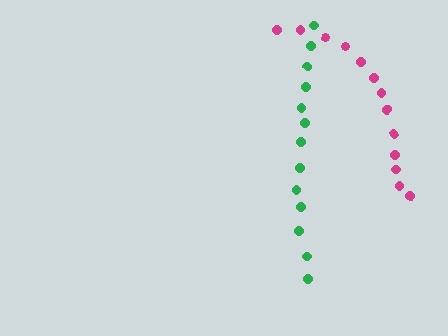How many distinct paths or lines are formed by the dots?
There are 2 distinct paths.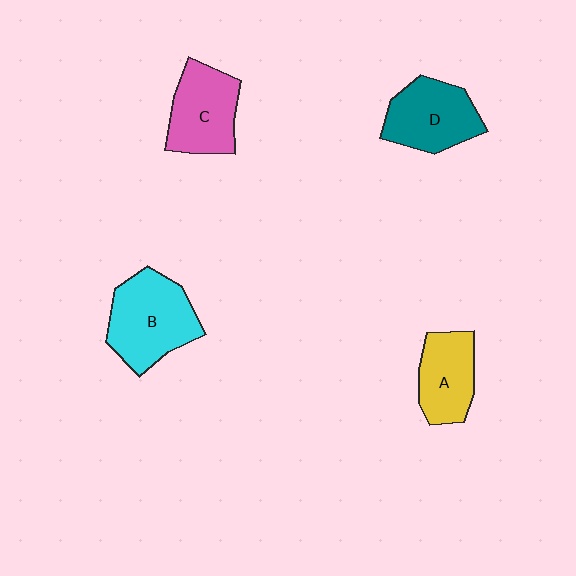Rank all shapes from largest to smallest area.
From largest to smallest: B (cyan), D (teal), C (pink), A (yellow).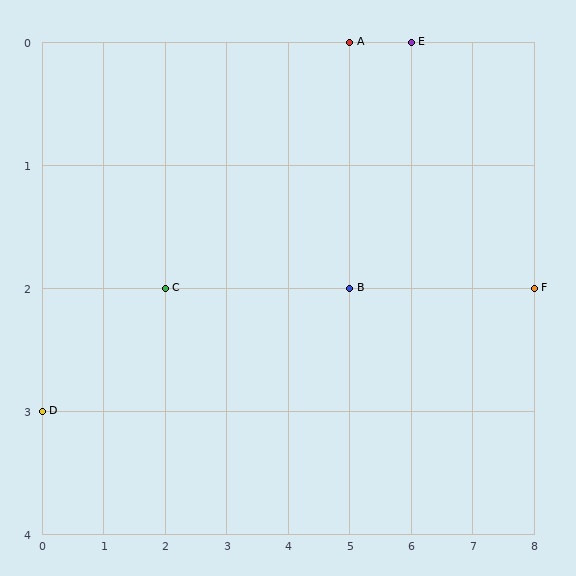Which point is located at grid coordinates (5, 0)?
Point A is at (5, 0).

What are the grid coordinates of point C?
Point C is at grid coordinates (2, 2).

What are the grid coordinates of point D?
Point D is at grid coordinates (0, 3).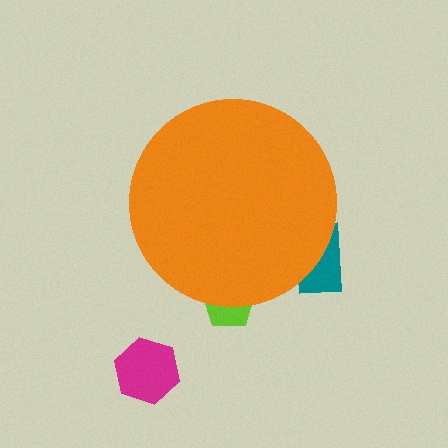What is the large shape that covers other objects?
An orange circle.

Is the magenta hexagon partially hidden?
No, the magenta hexagon is fully visible.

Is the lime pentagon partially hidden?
Yes, the lime pentagon is partially hidden behind the orange circle.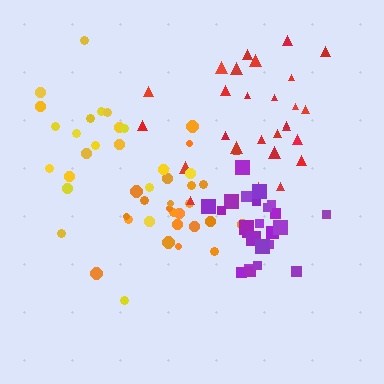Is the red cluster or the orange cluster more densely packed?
Red.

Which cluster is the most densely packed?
Purple.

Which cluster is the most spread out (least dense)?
Yellow.